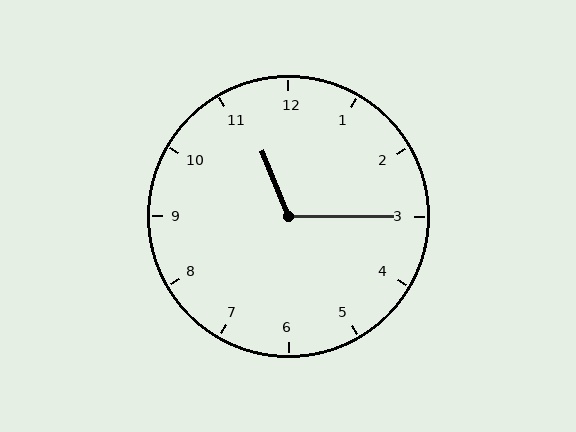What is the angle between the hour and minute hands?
Approximately 112 degrees.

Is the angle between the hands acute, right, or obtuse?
It is obtuse.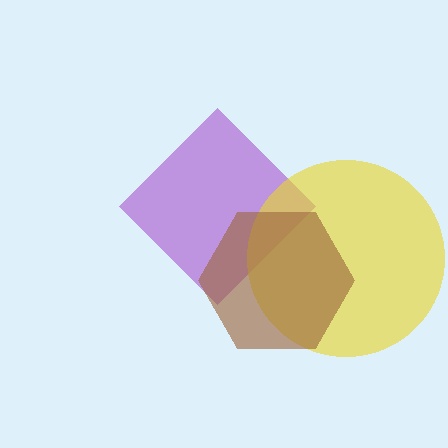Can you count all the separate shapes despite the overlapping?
Yes, there are 3 separate shapes.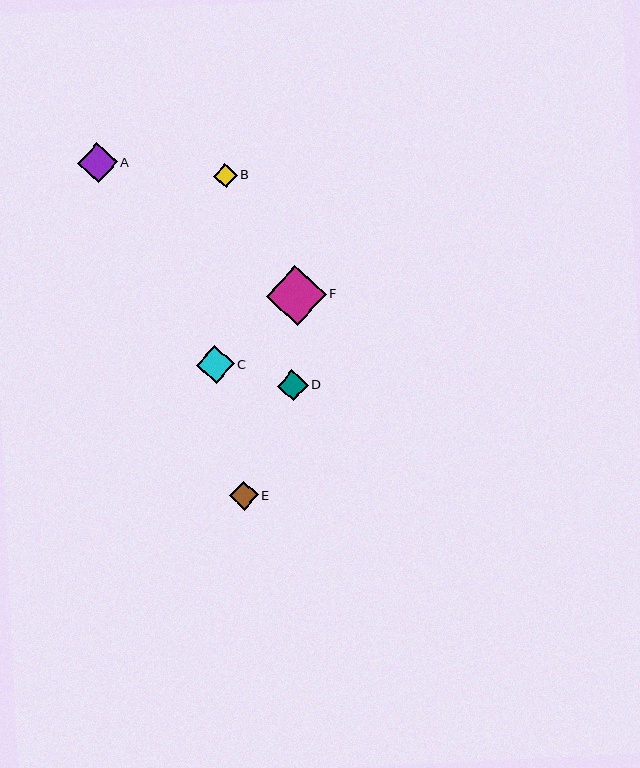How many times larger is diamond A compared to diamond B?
Diamond A is approximately 1.7 times the size of diamond B.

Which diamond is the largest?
Diamond F is the largest with a size of approximately 60 pixels.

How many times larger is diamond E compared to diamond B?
Diamond E is approximately 1.2 times the size of diamond B.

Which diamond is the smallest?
Diamond B is the smallest with a size of approximately 24 pixels.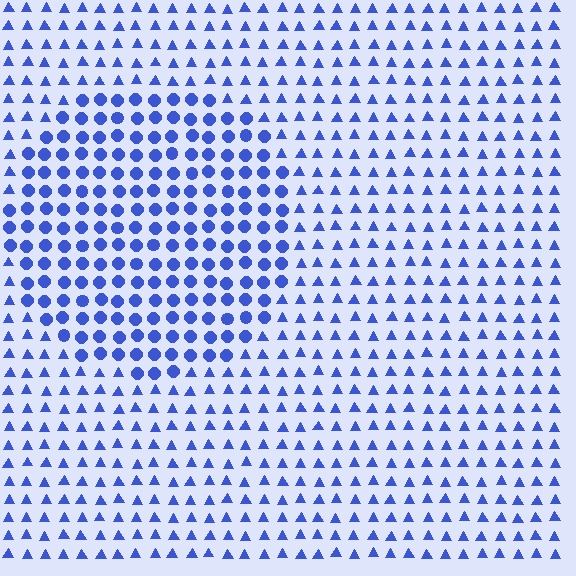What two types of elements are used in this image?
The image uses circles inside the circle region and triangles outside it.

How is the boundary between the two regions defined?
The boundary is defined by a change in element shape: circles inside vs. triangles outside. All elements share the same color and spacing.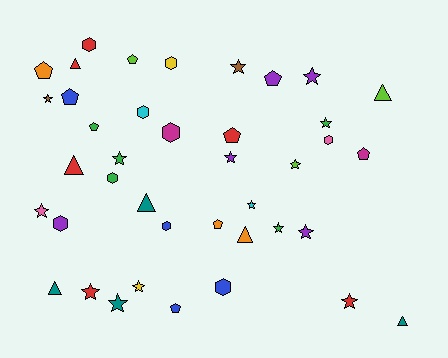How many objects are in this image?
There are 40 objects.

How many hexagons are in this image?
There are 9 hexagons.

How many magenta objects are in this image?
There are 2 magenta objects.